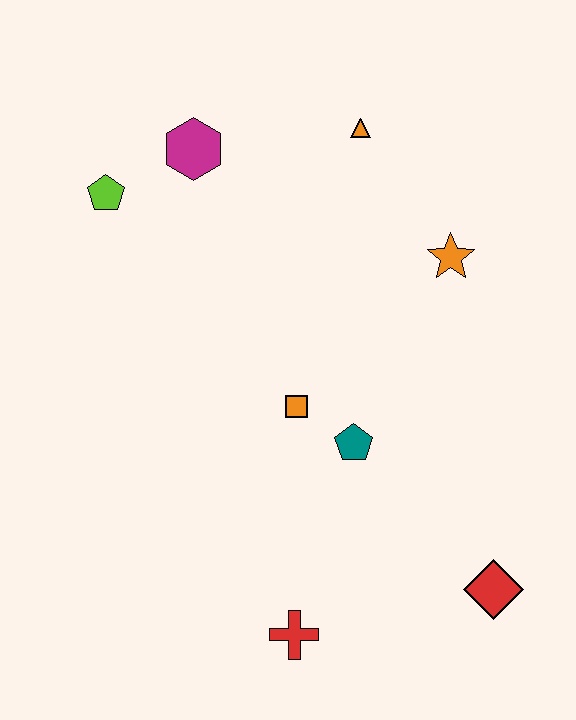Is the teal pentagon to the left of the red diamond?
Yes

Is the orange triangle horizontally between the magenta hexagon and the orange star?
Yes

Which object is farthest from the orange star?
The red cross is farthest from the orange star.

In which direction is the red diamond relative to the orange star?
The red diamond is below the orange star.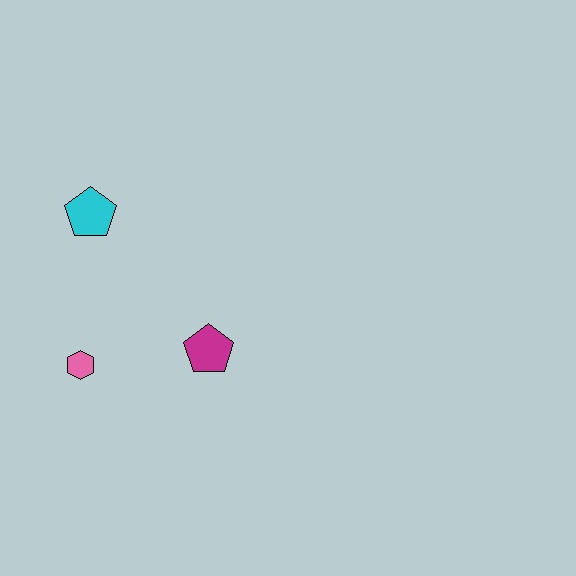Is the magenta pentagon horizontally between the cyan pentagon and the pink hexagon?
No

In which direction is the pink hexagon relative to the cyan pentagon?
The pink hexagon is below the cyan pentagon.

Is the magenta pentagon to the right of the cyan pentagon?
Yes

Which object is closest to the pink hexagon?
The magenta pentagon is closest to the pink hexagon.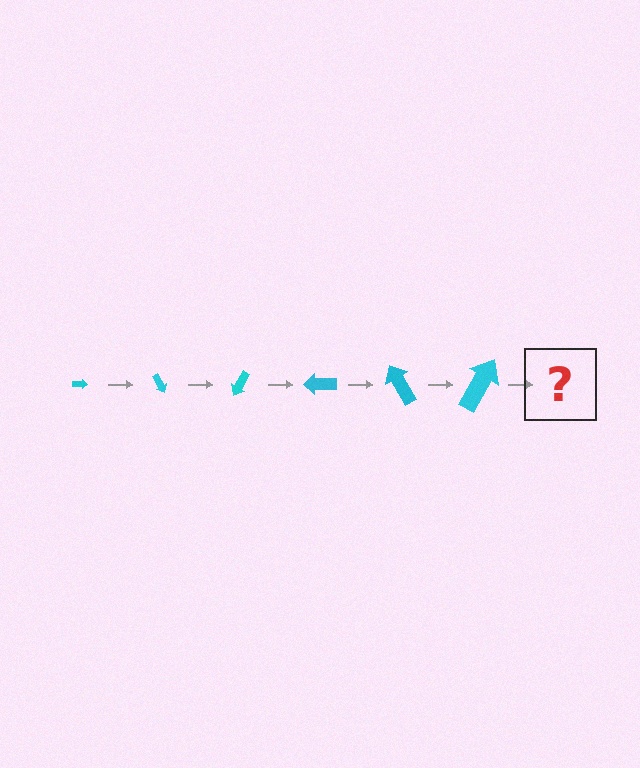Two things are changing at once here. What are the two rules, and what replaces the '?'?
The two rules are that the arrow grows larger each step and it rotates 60 degrees each step. The '?' should be an arrow, larger than the previous one and rotated 360 degrees from the start.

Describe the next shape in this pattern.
It should be an arrow, larger than the previous one and rotated 360 degrees from the start.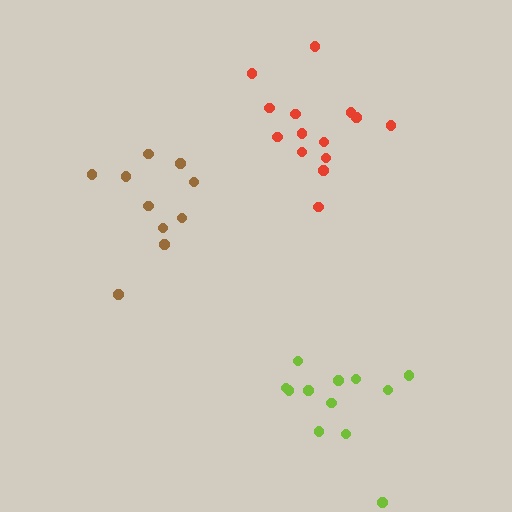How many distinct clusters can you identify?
There are 3 distinct clusters.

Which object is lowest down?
The lime cluster is bottommost.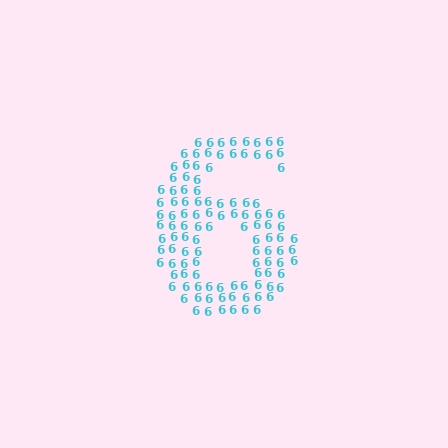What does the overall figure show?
The overall figure shows the digit 6.